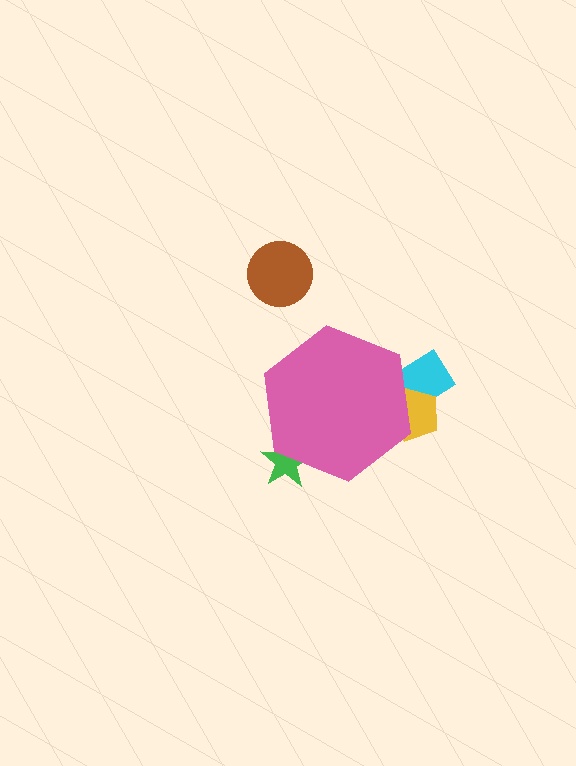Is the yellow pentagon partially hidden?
Yes, the yellow pentagon is partially hidden behind the pink hexagon.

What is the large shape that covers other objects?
A pink hexagon.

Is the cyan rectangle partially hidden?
Yes, the cyan rectangle is partially hidden behind the pink hexagon.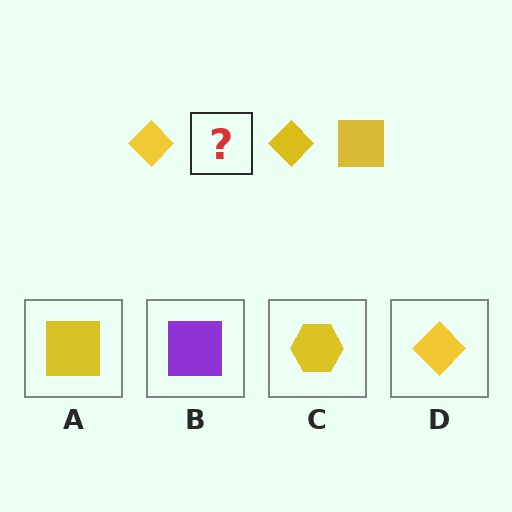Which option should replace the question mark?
Option A.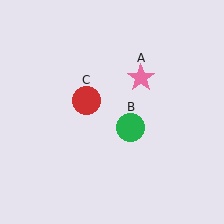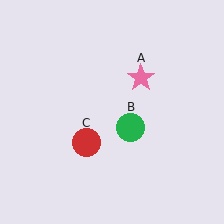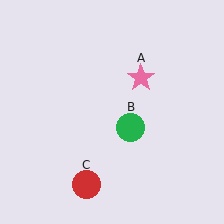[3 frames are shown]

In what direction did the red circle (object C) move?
The red circle (object C) moved down.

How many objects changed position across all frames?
1 object changed position: red circle (object C).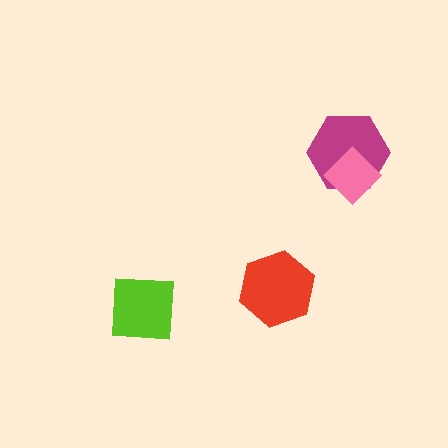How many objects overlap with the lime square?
0 objects overlap with the lime square.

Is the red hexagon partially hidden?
No, no other shape covers it.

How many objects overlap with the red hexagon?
0 objects overlap with the red hexagon.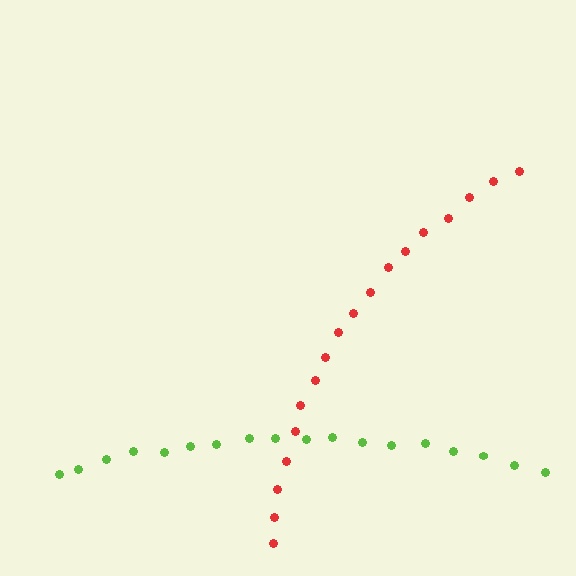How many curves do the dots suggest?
There are 2 distinct paths.